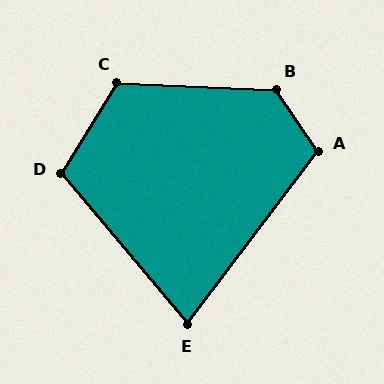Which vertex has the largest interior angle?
B, at approximately 127 degrees.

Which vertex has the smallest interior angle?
E, at approximately 77 degrees.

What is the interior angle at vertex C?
Approximately 119 degrees (obtuse).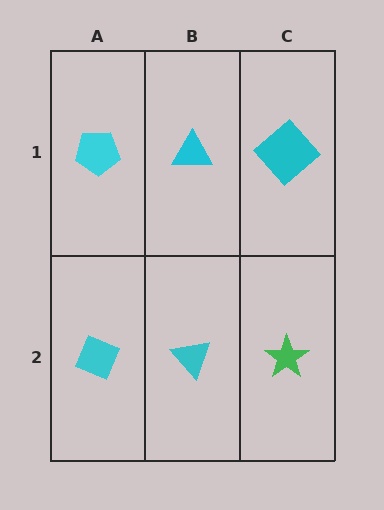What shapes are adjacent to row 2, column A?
A cyan pentagon (row 1, column A), a cyan triangle (row 2, column B).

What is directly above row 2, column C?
A cyan diamond.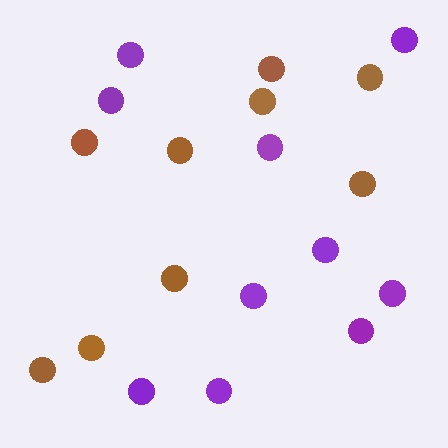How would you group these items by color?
There are 2 groups: one group of brown circles (9) and one group of purple circles (10).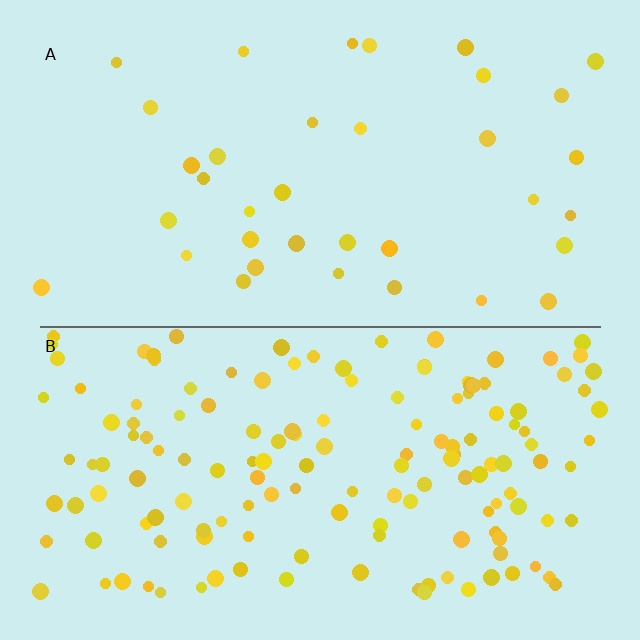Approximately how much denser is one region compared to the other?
Approximately 4.1× — region B over region A.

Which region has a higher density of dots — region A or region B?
B (the bottom).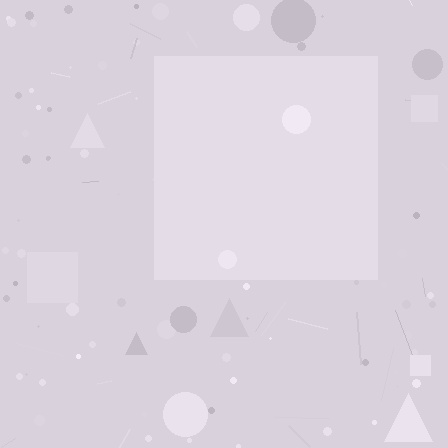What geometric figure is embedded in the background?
A square is embedded in the background.